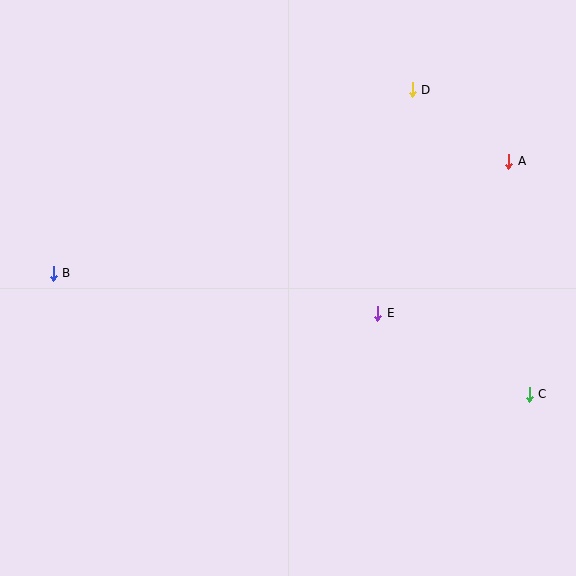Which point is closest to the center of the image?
Point E at (378, 313) is closest to the center.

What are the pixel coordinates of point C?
Point C is at (529, 394).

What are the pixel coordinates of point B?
Point B is at (53, 273).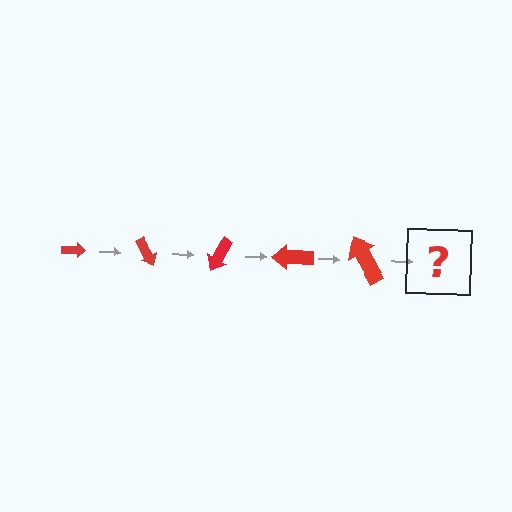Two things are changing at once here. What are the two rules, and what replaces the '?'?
The two rules are that the arrow grows larger each step and it rotates 60 degrees each step. The '?' should be an arrow, larger than the previous one and rotated 300 degrees from the start.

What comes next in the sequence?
The next element should be an arrow, larger than the previous one and rotated 300 degrees from the start.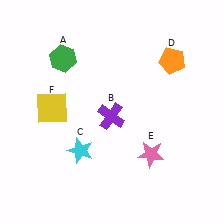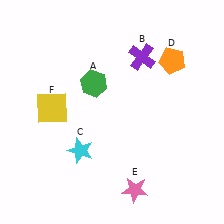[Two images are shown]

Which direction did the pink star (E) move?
The pink star (E) moved down.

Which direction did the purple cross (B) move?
The purple cross (B) moved up.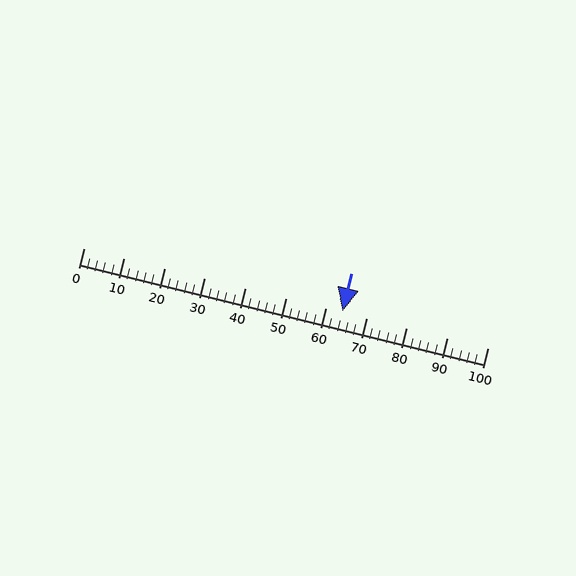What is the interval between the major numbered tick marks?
The major tick marks are spaced 10 units apart.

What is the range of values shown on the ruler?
The ruler shows values from 0 to 100.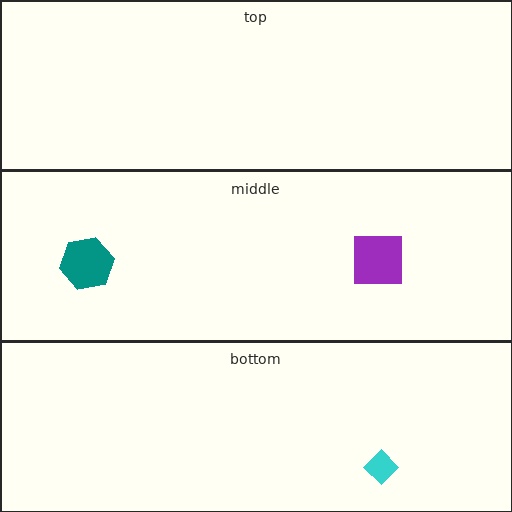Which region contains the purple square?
The middle region.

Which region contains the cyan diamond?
The bottom region.